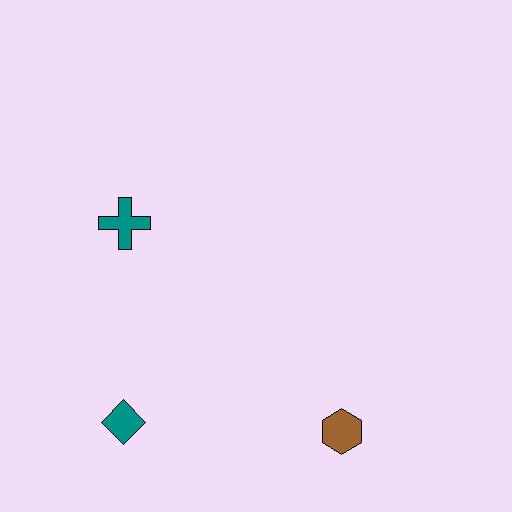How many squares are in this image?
There are no squares.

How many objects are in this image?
There are 3 objects.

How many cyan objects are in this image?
There are no cyan objects.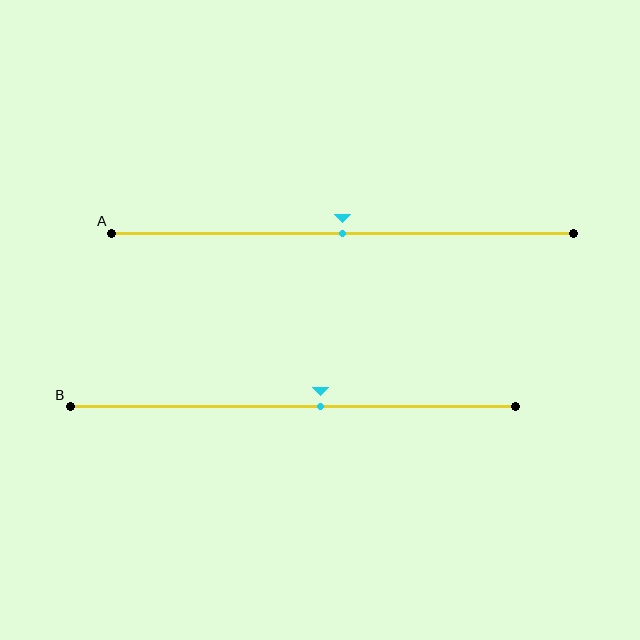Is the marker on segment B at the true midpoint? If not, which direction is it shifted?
No, the marker on segment B is shifted to the right by about 6% of the segment length.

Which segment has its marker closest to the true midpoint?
Segment A has its marker closest to the true midpoint.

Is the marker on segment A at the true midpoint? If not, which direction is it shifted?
Yes, the marker on segment A is at the true midpoint.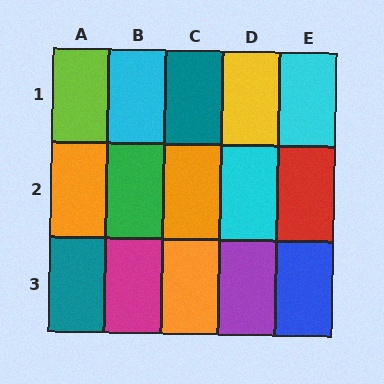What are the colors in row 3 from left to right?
Teal, magenta, orange, purple, blue.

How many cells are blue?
1 cell is blue.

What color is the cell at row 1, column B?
Cyan.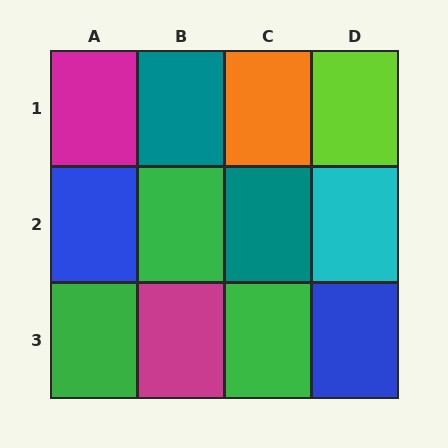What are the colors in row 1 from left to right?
Magenta, teal, orange, lime.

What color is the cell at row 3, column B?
Magenta.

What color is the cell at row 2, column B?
Green.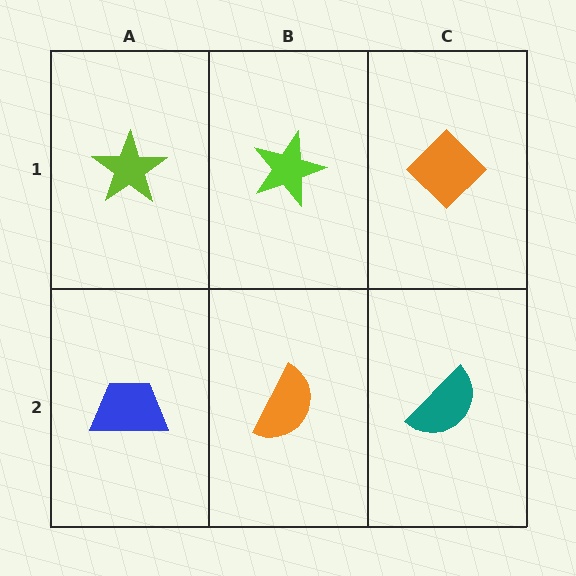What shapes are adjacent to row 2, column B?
A lime star (row 1, column B), a blue trapezoid (row 2, column A), a teal semicircle (row 2, column C).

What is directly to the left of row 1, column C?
A lime star.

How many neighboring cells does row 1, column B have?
3.